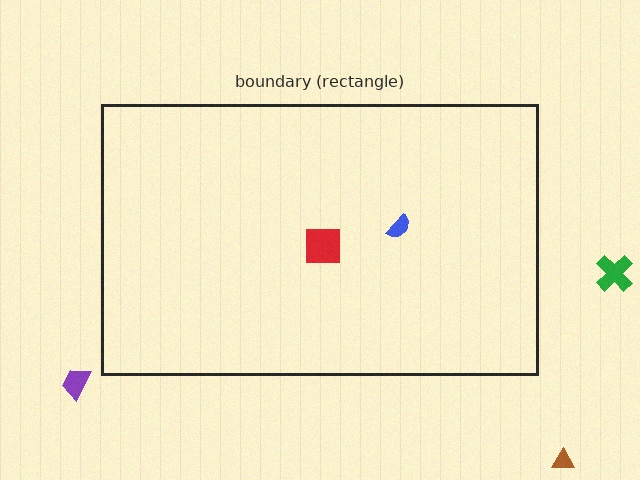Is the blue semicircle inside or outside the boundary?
Inside.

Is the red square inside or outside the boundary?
Inside.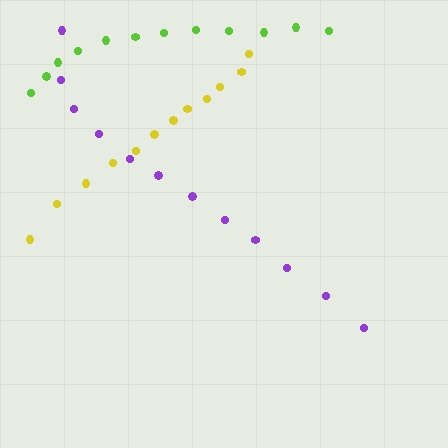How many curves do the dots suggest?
There are 3 distinct paths.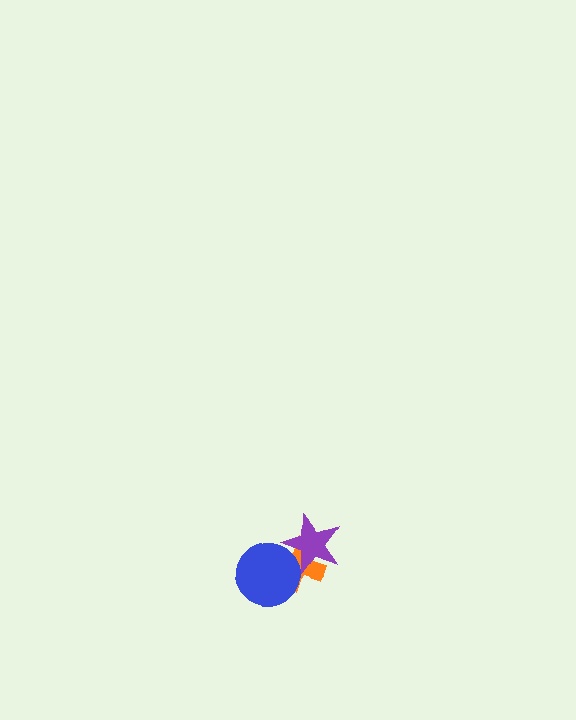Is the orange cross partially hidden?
Yes, it is partially covered by another shape.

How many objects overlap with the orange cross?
2 objects overlap with the orange cross.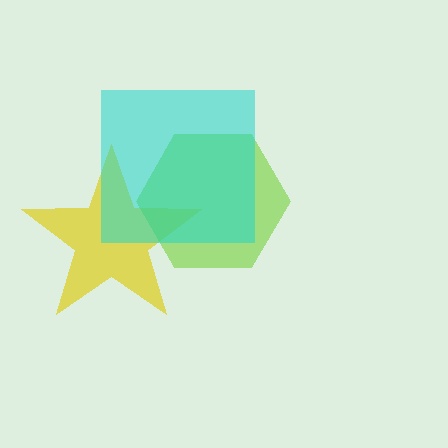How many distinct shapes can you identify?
There are 3 distinct shapes: a yellow star, a lime hexagon, a cyan square.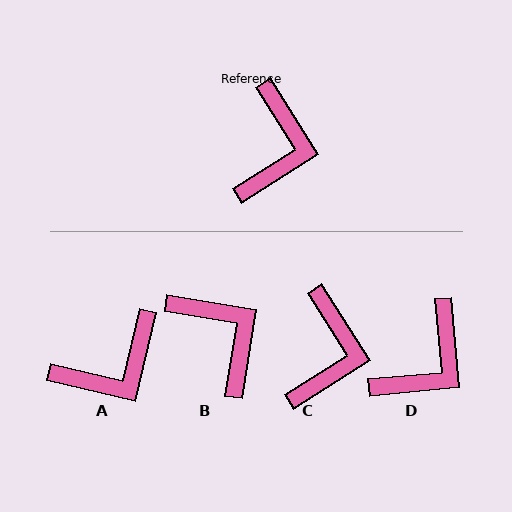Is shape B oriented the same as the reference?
No, it is off by about 48 degrees.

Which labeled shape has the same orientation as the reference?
C.